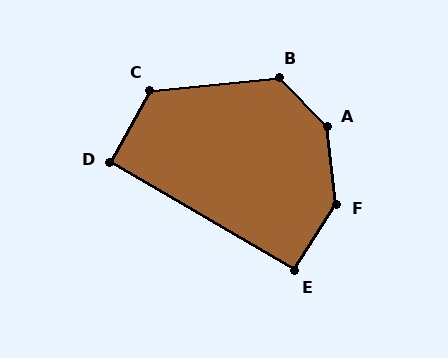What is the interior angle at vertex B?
Approximately 129 degrees (obtuse).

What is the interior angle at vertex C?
Approximately 125 degrees (obtuse).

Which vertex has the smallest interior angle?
D, at approximately 91 degrees.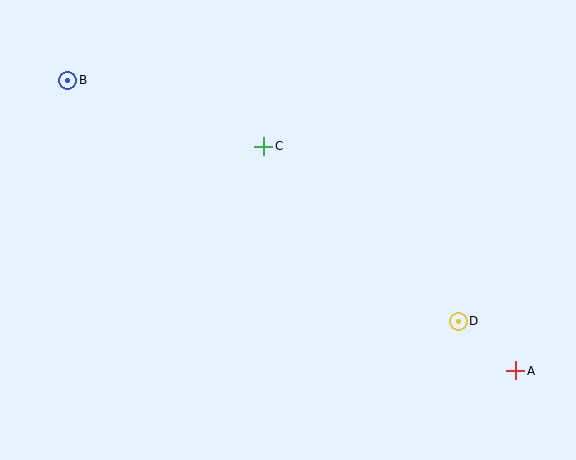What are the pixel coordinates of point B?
Point B is at (68, 80).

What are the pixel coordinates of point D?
Point D is at (458, 321).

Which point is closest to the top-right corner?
Point D is closest to the top-right corner.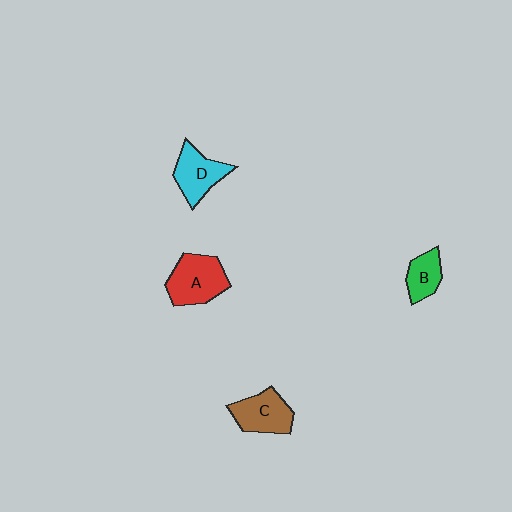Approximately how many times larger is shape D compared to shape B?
Approximately 1.4 times.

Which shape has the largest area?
Shape A (red).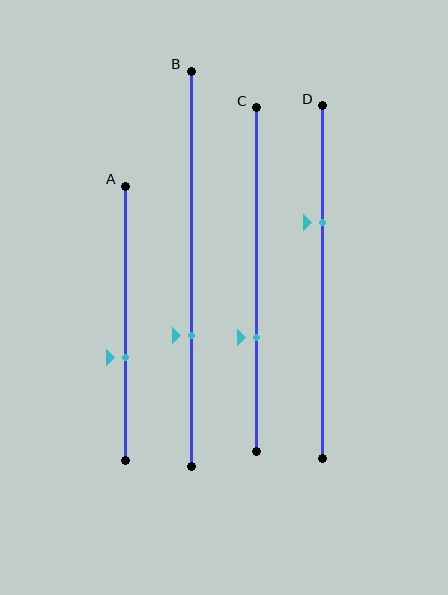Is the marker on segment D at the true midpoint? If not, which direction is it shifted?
No, the marker on segment D is shifted upward by about 17% of the segment length.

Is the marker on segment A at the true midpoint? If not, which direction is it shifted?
No, the marker on segment A is shifted downward by about 13% of the segment length.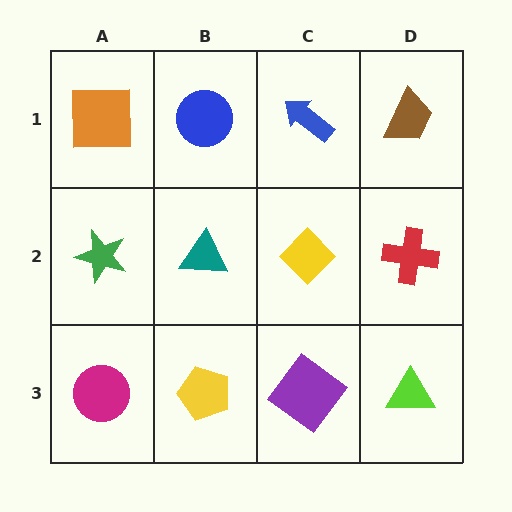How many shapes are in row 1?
4 shapes.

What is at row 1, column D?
A brown trapezoid.